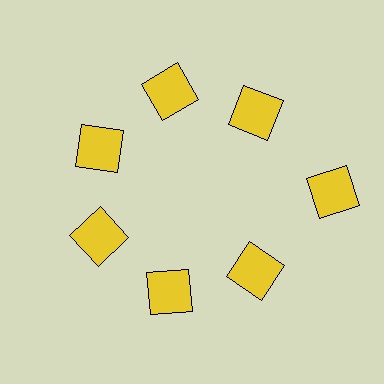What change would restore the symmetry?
The symmetry would be restored by moving it inward, back onto the ring so that all 7 squares sit at equal angles and equal distance from the center.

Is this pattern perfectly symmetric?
No. The 7 yellow squares are arranged in a ring, but one element near the 3 o'clock position is pushed outward from the center, breaking the 7-fold rotational symmetry.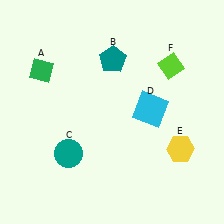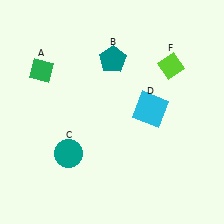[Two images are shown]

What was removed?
The yellow hexagon (E) was removed in Image 2.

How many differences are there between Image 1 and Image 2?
There is 1 difference between the two images.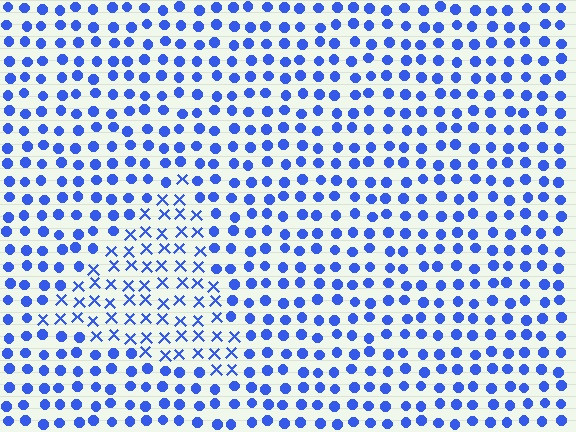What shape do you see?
I see a triangle.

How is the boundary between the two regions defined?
The boundary is defined by a change in element shape: X marks inside vs. circles outside. All elements share the same color and spacing.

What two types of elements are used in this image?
The image uses X marks inside the triangle region and circles outside it.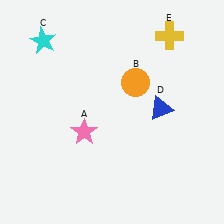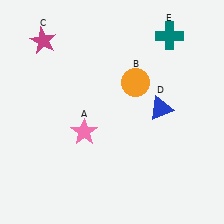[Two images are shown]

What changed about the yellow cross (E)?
In Image 1, E is yellow. In Image 2, it changed to teal.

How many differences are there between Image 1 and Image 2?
There are 2 differences between the two images.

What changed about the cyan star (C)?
In Image 1, C is cyan. In Image 2, it changed to magenta.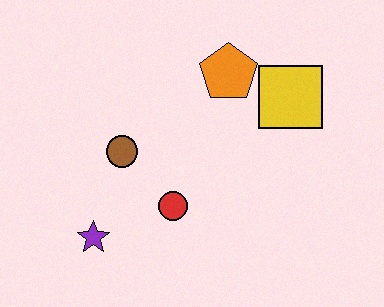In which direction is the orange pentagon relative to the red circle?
The orange pentagon is above the red circle.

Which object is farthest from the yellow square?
The purple star is farthest from the yellow square.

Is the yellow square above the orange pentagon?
No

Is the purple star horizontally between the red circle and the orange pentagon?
No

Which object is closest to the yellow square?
The orange pentagon is closest to the yellow square.